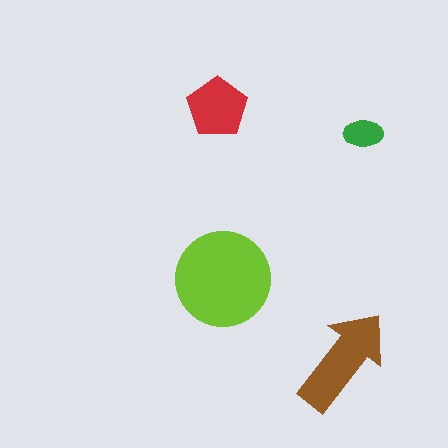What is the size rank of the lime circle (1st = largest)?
1st.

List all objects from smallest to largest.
The green ellipse, the red pentagon, the brown arrow, the lime circle.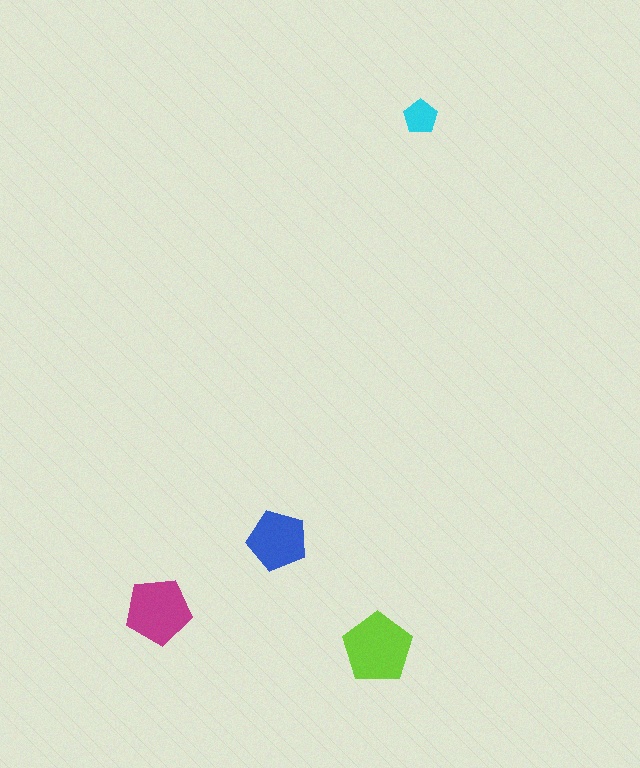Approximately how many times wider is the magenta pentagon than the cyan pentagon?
About 2 times wider.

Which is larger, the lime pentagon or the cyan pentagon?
The lime one.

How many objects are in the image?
There are 4 objects in the image.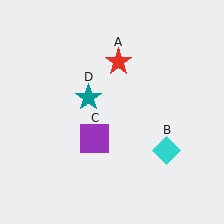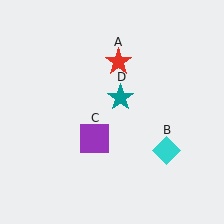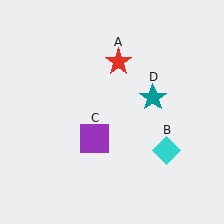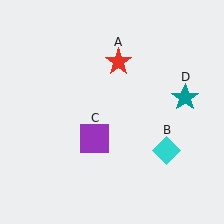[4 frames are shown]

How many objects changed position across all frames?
1 object changed position: teal star (object D).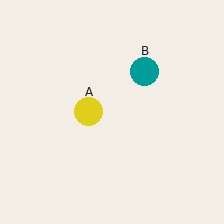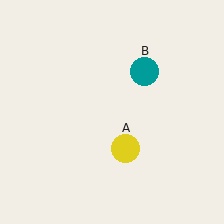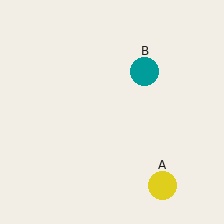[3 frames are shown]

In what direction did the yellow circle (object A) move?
The yellow circle (object A) moved down and to the right.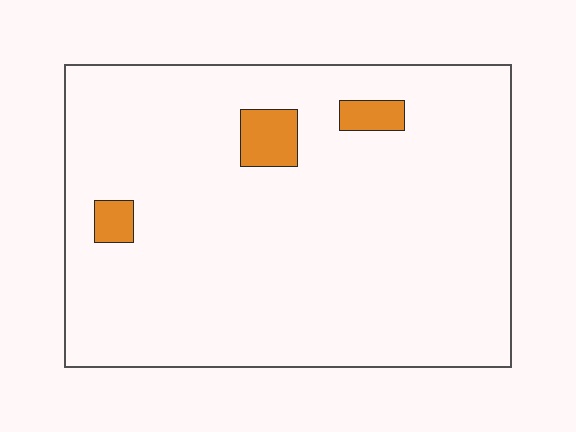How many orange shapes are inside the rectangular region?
3.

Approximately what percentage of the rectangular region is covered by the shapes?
Approximately 5%.